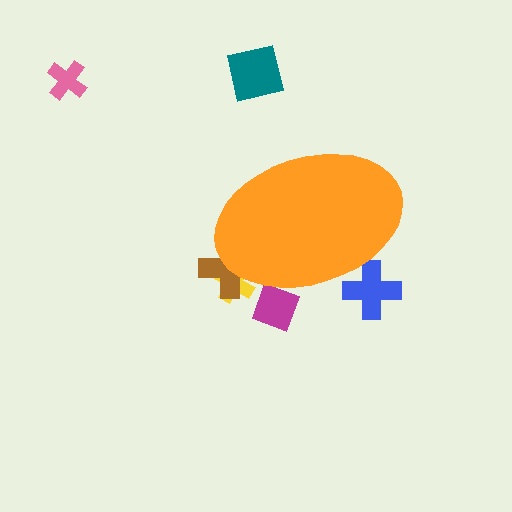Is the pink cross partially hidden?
No, the pink cross is fully visible.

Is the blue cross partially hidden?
Yes, the blue cross is partially hidden behind the orange ellipse.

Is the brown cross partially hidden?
Yes, the brown cross is partially hidden behind the orange ellipse.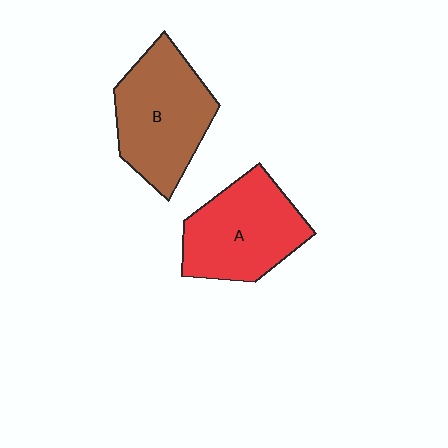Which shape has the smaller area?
Shape A (red).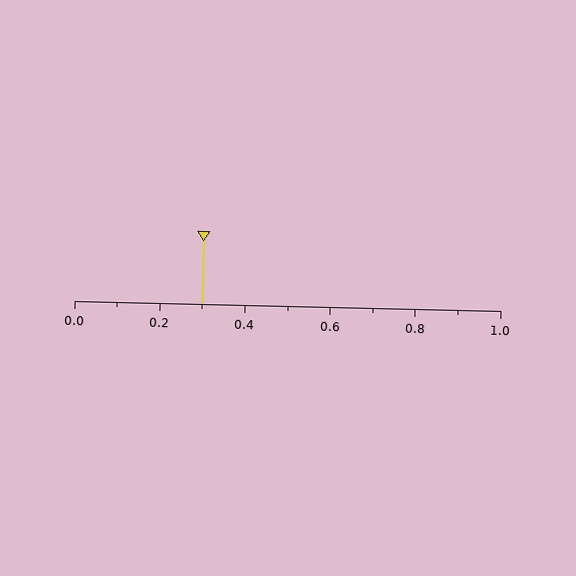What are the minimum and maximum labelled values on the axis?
The axis runs from 0.0 to 1.0.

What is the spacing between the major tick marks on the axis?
The major ticks are spaced 0.2 apart.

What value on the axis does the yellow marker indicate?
The marker indicates approximately 0.3.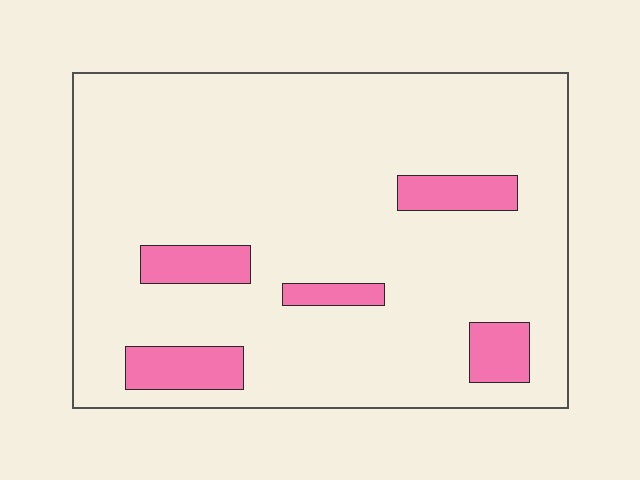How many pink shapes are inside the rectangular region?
5.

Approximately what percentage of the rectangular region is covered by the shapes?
Approximately 10%.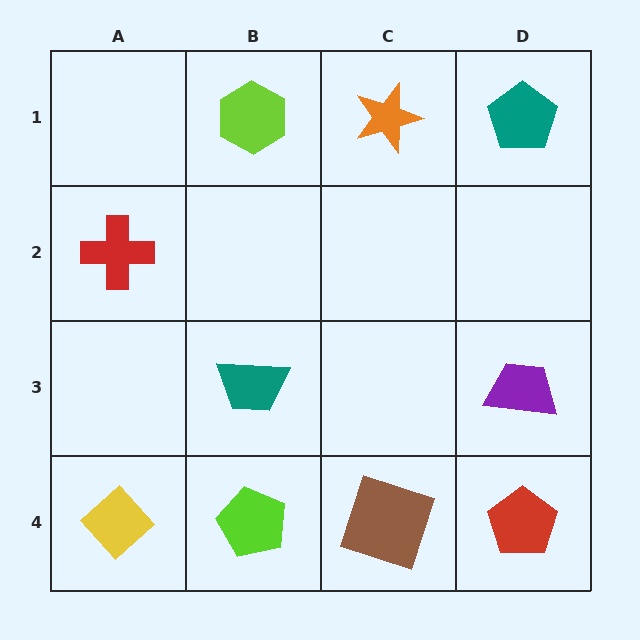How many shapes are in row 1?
3 shapes.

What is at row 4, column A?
A yellow diamond.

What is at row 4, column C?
A brown square.